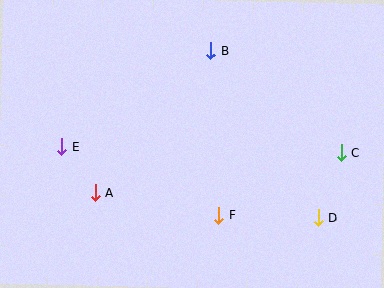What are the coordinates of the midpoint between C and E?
The midpoint between C and E is at (202, 150).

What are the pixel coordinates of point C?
Point C is at (341, 152).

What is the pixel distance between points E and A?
The distance between E and A is 56 pixels.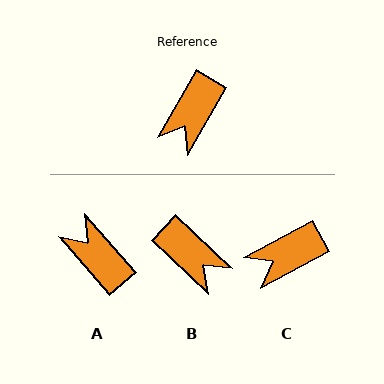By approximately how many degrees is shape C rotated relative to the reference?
Approximately 32 degrees clockwise.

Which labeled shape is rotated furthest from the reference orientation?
A, about 109 degrees away.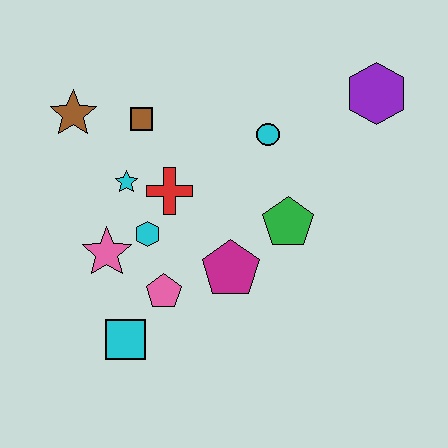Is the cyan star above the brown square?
No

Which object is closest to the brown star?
The brown square is closest to the brown star.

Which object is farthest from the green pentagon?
The brown star is farthest from the green pentagon.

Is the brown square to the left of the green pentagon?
Yes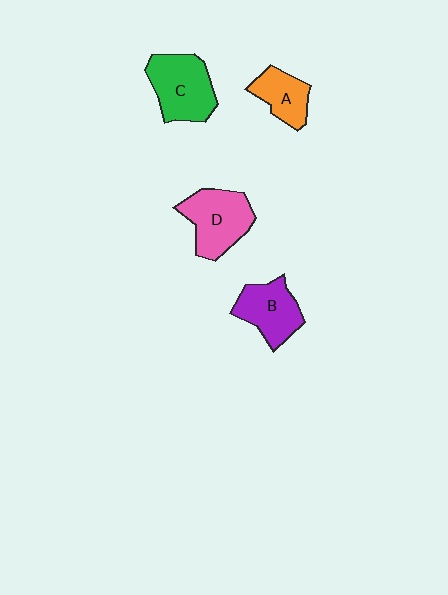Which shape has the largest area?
Shape C (green).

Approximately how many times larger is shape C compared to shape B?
Approximately 1.2 times.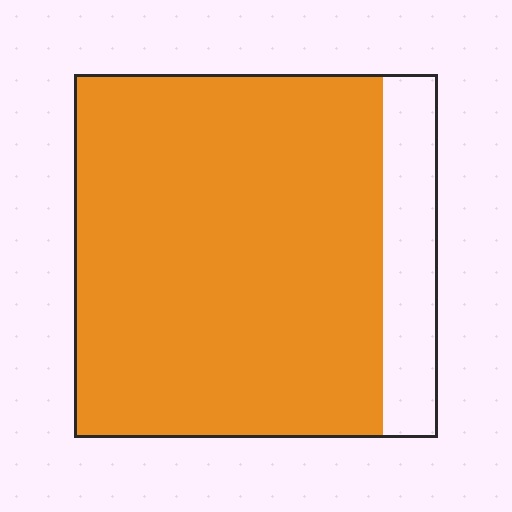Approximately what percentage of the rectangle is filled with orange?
Approximately 85%.